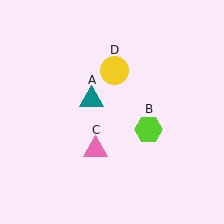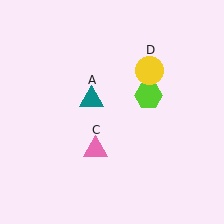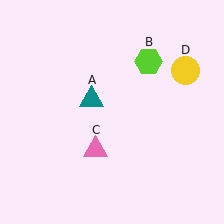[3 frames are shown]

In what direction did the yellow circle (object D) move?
The yellow circle (object D) moved right.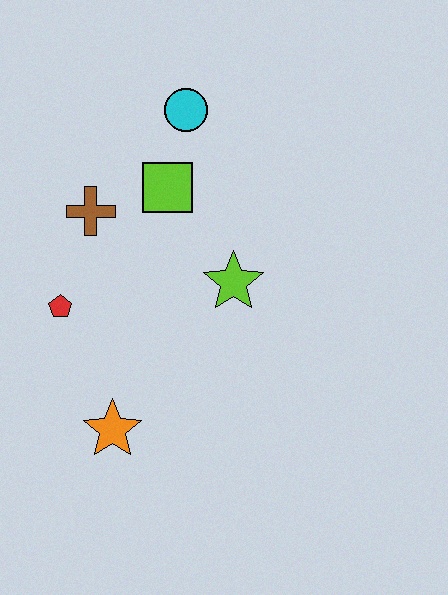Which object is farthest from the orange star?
The cyan circle is farthest from the orange star.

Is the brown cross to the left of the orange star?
Yes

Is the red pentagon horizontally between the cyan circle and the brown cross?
No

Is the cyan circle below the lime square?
No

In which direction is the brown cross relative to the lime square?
The brown cross is to the left of the lime square.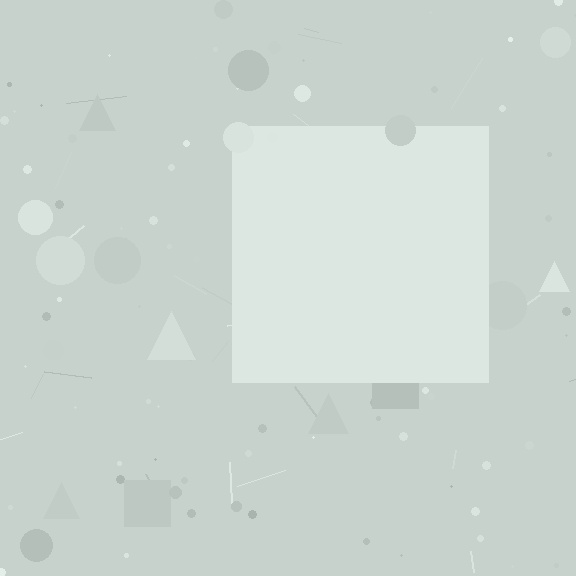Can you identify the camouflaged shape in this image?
The camouflaged shape is a square.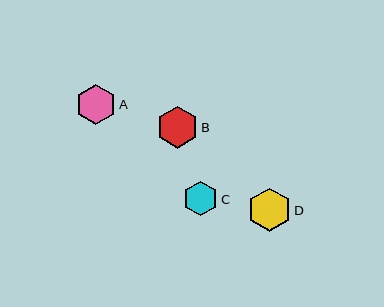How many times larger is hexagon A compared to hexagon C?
Hexagon A is approximately 1.2 times the size of hexagon C.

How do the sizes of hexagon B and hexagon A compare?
Hexagon B and hexagon A are approximately the same size.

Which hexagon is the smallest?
Hexagon C is the smallest with a size of approximately 34 pixels.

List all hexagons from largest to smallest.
From largest to smallest: D, B, A, C.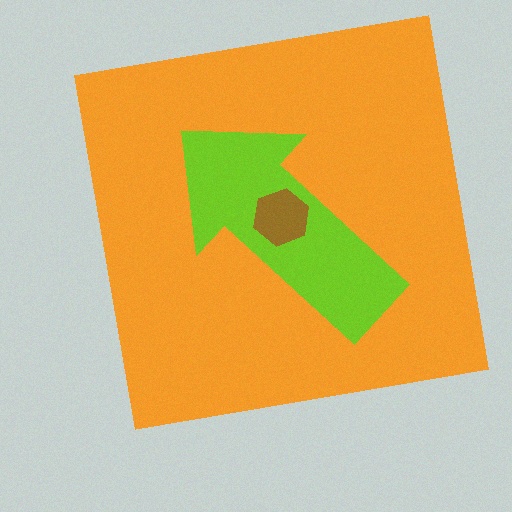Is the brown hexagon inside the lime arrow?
Yes.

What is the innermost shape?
The brown hexagon.